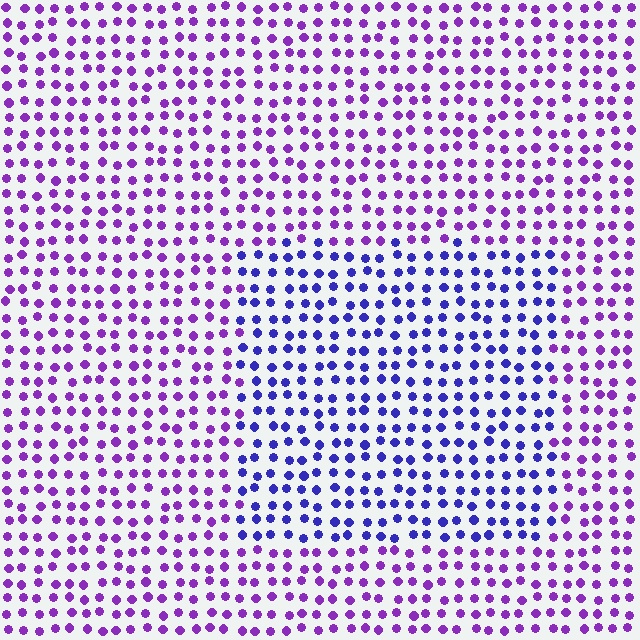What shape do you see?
I see a rectangle.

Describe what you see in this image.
The image is filled with small purple elements in a uniform arrangement. A rectangle-shaped region is visible where the elements are tinted to a slightly different hue, forming a subtle color boundary.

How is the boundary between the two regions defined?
The boundary is defined purely by a slight shift in hue (about 38 degrees). Spacing, size, and orientation are identical on both sides.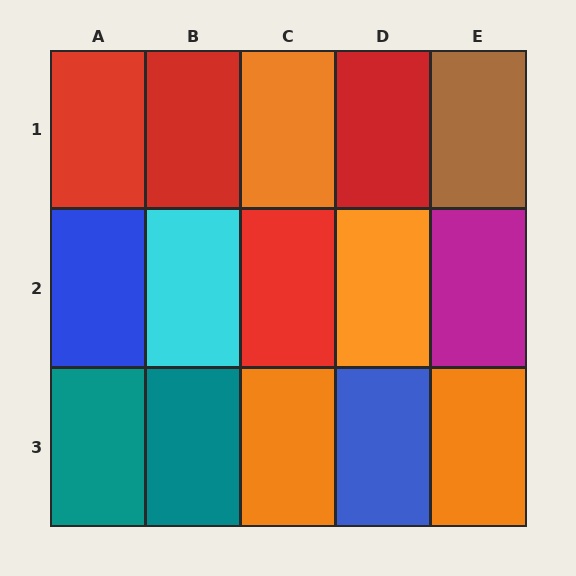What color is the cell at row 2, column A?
Blue.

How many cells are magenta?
1 cell is magenta.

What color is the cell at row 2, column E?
Magenta.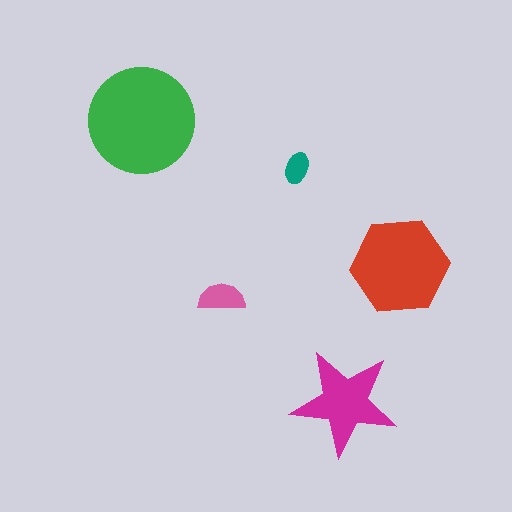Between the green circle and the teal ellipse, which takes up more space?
The green circle.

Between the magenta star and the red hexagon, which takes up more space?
The red hexagon.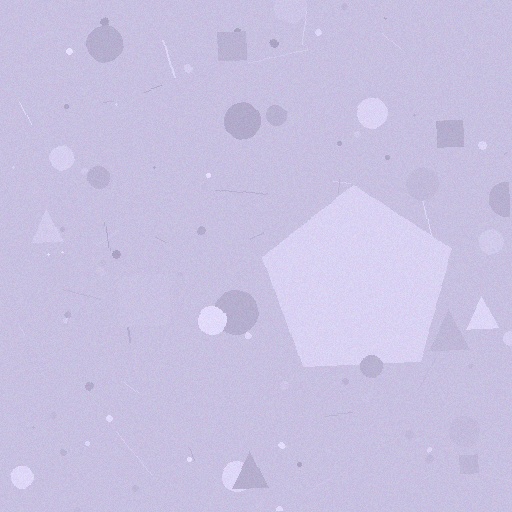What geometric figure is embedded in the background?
A pentagon is embedded in the background.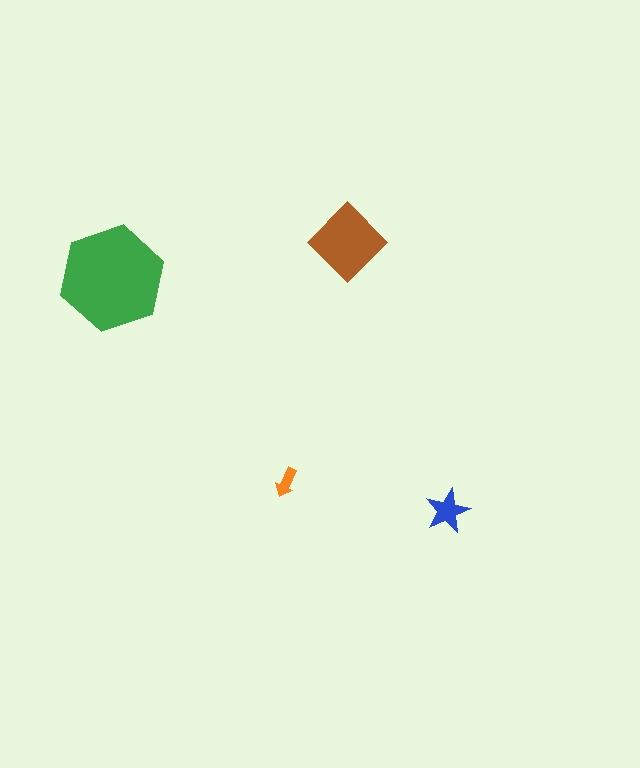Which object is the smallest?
The orange arrow.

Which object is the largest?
The green hexagon.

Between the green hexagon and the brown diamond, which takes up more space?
The green hexagon.